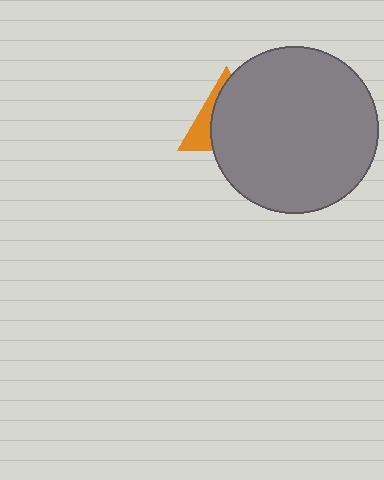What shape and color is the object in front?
The object in front is a gray circle.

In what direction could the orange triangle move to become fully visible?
The orange triangle could move left. That would shift it out from behind the gray circle entirely.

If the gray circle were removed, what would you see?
You would see the complete orange triangle.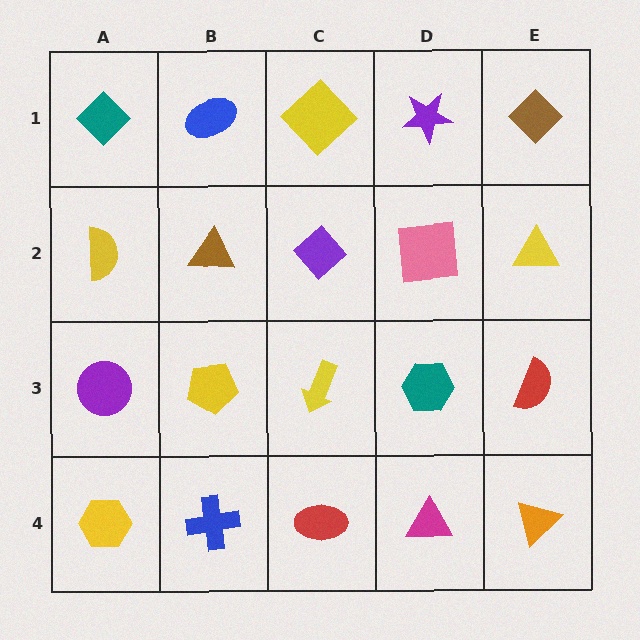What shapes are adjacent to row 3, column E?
A yellow triangle (row 2, column E), an orange triangle (row 4, column E), a teal hexagon (row 3, column D).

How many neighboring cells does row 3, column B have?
4.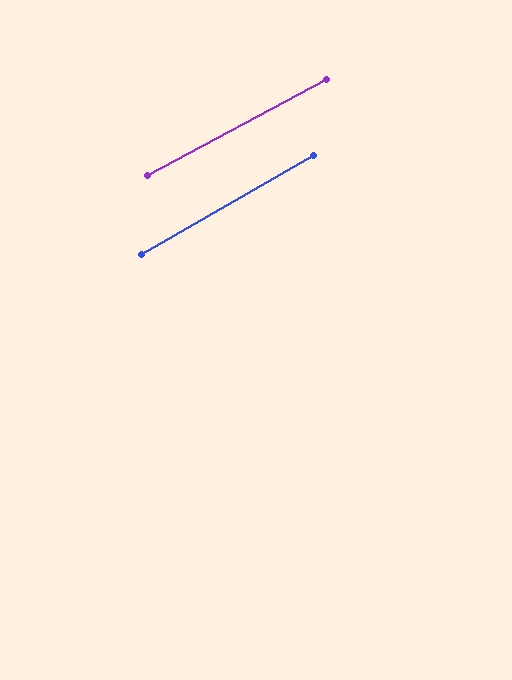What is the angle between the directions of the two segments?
Approximately 2 degrees.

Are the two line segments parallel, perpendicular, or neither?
Parallel — their directions differ by only 1.9°.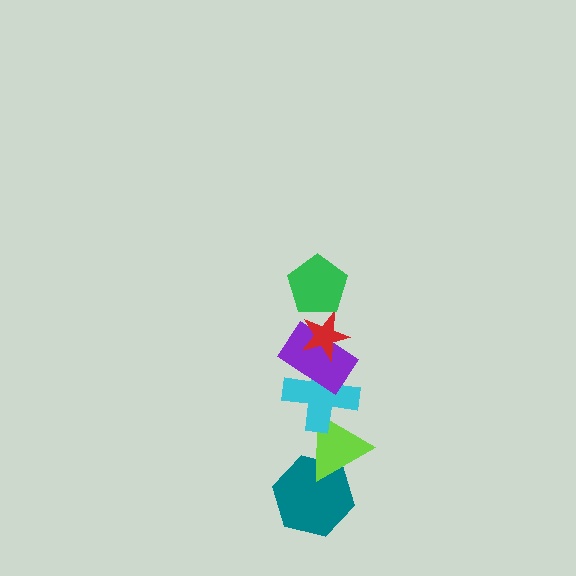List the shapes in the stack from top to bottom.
From top to bottom: the green pentagon, the red star, the purple rectangle, the cyan cross, the lime triangle, the teal hexagon.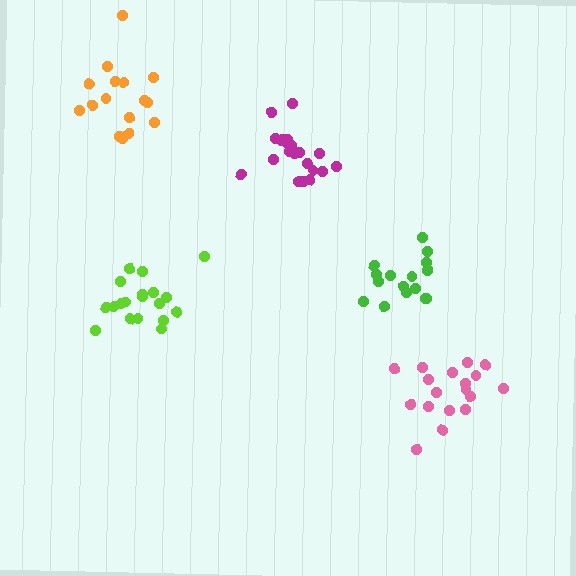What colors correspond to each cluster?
The clusters are colored: green, lime, magenta, pink, orange.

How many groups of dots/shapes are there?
There are 5 groups.